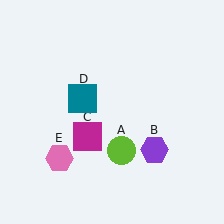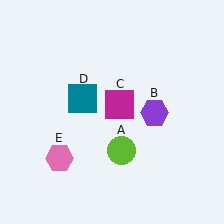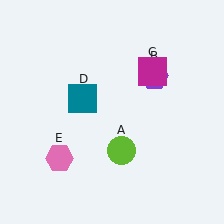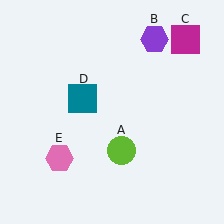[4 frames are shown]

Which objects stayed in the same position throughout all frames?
Lime circle (object A) and teal square (object D) and pink hexagon (object E) remained stationary.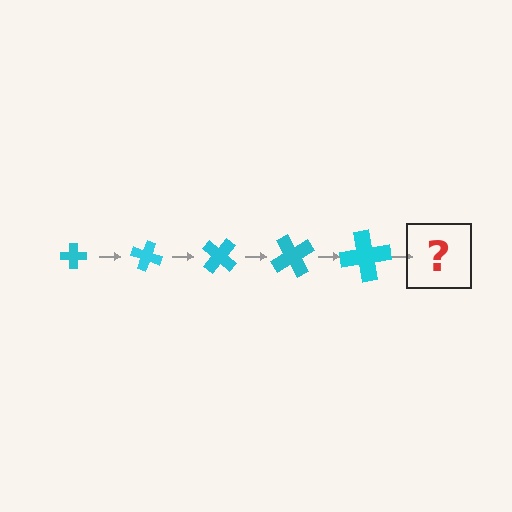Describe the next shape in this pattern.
It should be a cross, larger than the previous one and rotated 100 degrees from the start.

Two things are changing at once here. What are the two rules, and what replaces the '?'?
The two rules are that the cross grows larger each step and it rotates 20 degrees each step. The '?' should be a cross, larger than the previous one and rotated 100 degrees from the start.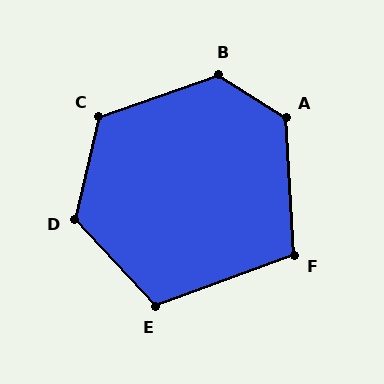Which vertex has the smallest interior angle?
F, at approximately 107 degrees.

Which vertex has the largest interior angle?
B, at approximately 128 degrees.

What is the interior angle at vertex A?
Approximately 125 degrees (obtuse).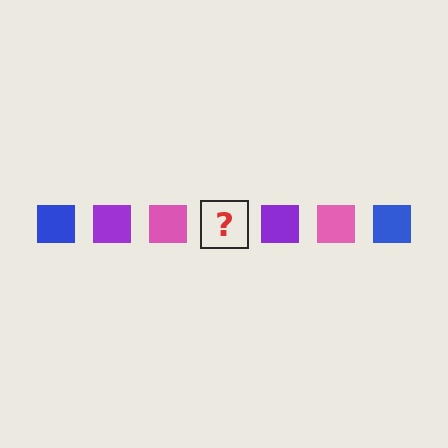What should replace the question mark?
The question mark should be replaced with a blue square.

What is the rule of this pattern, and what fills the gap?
The rule is that the pattern cycles through blue, purple, pink squares. The gap should be filled with a blue square.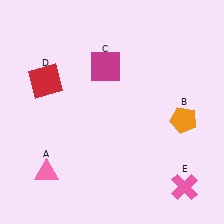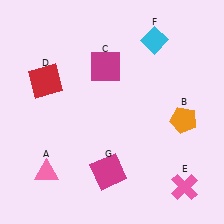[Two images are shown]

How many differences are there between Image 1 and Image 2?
There are 2 differences between the two images.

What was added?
A cyan diamond (F), a magenta square (G) were added in Image 2.